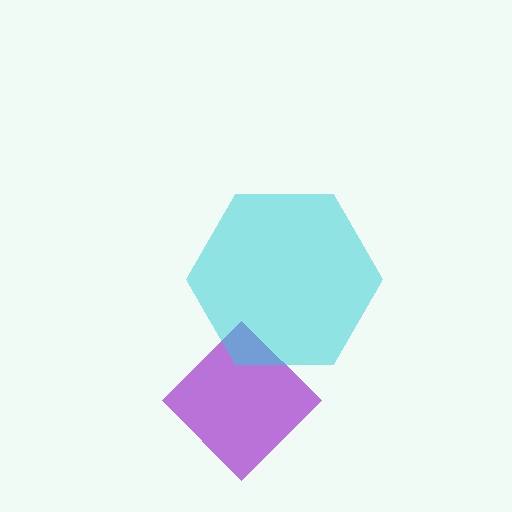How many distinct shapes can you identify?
There are 2 distinct shapes: a purple diamond, a cyan hexagon.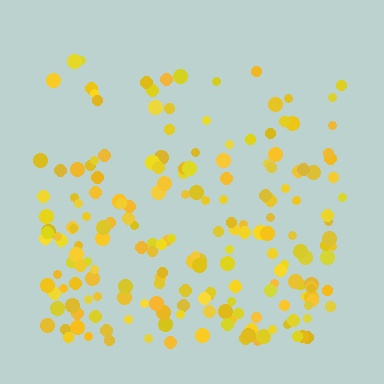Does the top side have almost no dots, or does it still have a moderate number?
Still a moderate number, just noticeably fewer than the bottom.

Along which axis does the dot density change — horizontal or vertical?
Vertical.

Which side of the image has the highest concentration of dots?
The bottom.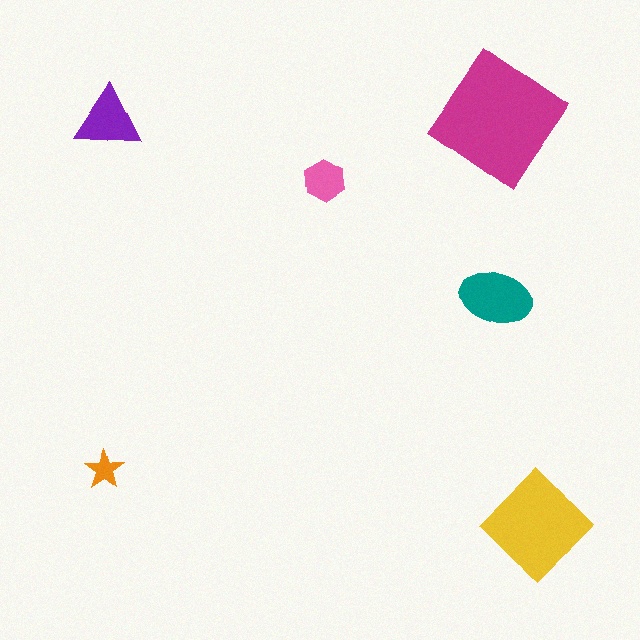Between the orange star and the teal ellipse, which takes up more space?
The teal ellipse.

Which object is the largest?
The magenta diamond.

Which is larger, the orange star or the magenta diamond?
The magenta diamond.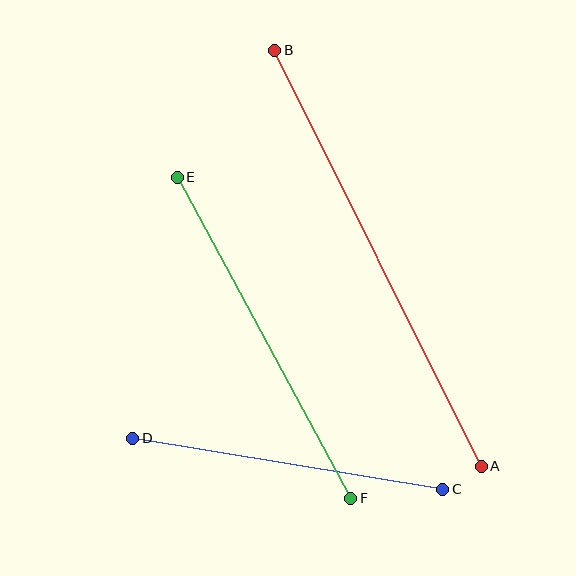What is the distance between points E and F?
The distance is approximately 365 pixels.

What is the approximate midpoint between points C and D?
The midpoint is at approximately (288, 464) pixels.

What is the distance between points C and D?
The distance is approximately 314 pixels.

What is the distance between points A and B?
The distance is approximately 465 pixels.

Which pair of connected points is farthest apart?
Points A and B are farthest apart.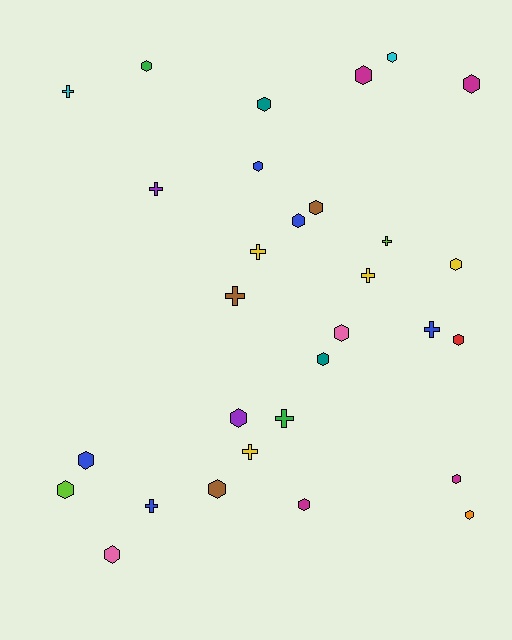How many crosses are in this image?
There are 10 crosses.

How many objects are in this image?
There are 30 objects.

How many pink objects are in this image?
There are 2 pink objects.